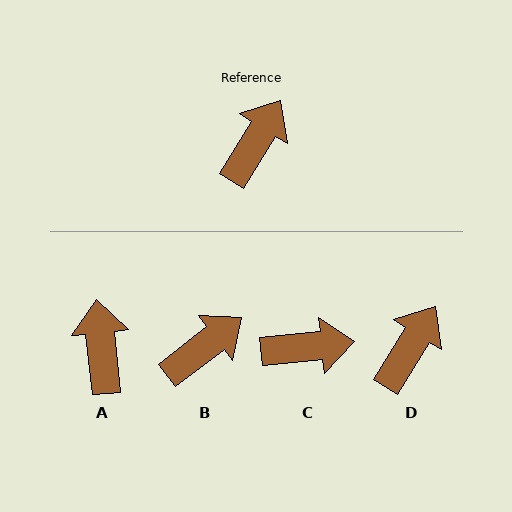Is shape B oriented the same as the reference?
No, it is off by about 20 degrees.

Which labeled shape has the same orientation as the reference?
D.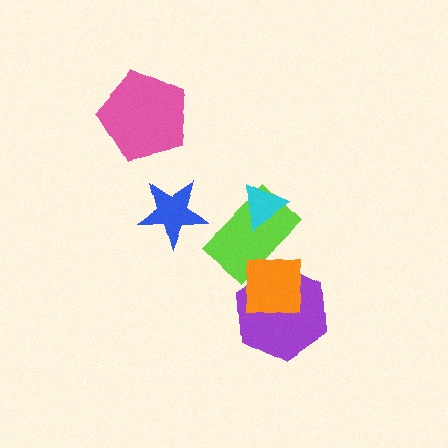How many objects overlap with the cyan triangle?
1 object overlaps with the cyan triangle.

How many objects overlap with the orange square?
2 objects overlap with the orange square.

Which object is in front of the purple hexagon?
The orange square is in front of the purple hexagon.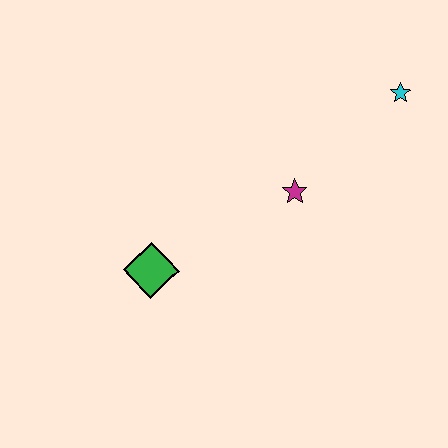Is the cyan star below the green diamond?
No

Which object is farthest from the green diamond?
The cyan star is farthest from the green diamond.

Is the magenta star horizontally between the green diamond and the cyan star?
Yes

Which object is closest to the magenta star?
The cyan star is closest to the magenta star.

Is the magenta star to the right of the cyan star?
No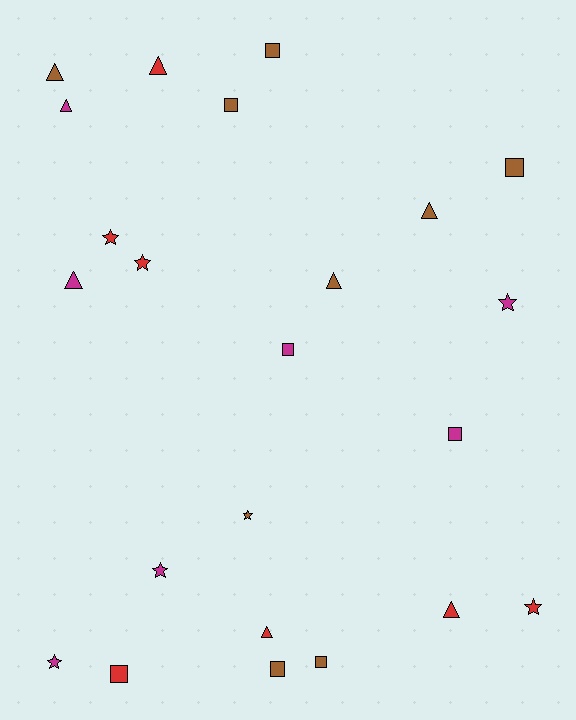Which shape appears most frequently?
Square, with 8 objects.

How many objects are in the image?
There are 23 objects.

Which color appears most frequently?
Brown, with 9 objects.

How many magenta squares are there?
There are 2 magenta squares.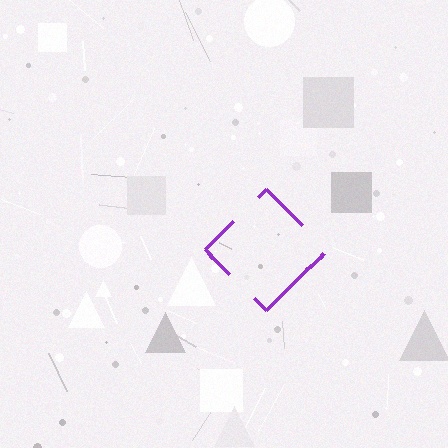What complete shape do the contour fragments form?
The contour fragments form a diamond.